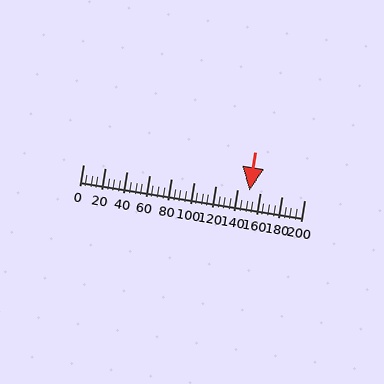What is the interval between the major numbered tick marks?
The major tick marks are spaced 20 units apart.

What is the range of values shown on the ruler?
The ruler shows values from 0 to 200.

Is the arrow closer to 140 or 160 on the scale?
The arrow is closer to 160.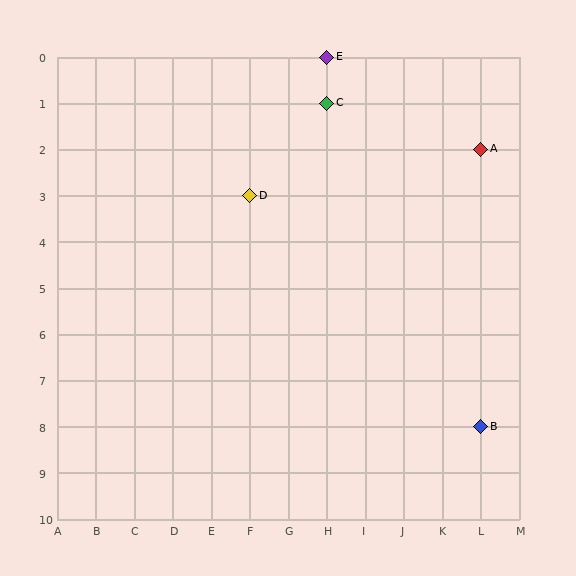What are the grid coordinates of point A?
Point A is at grid coordinates (L, 2).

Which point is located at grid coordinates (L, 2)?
Point A is at (L, 2).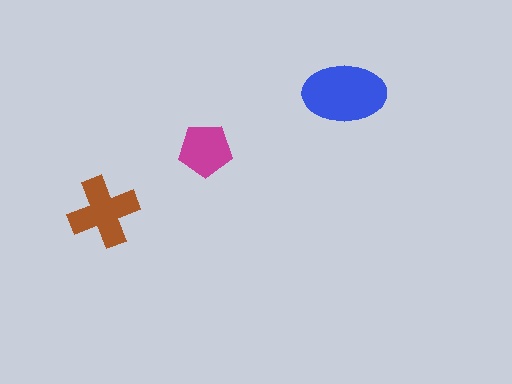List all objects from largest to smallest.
The blue ellipse, the brown cross, the magenta pentagon.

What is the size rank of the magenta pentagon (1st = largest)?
3rd.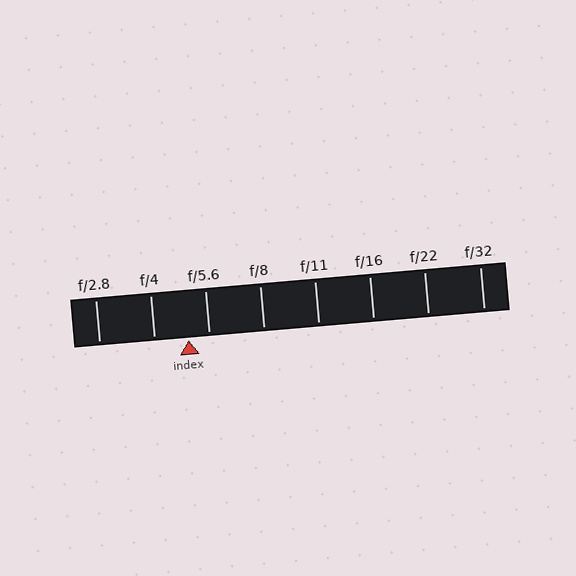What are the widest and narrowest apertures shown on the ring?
The widest aperture shown is f/2.8 and the narrowest is f/32.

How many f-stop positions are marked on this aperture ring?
There are 8 f-stop positions marked.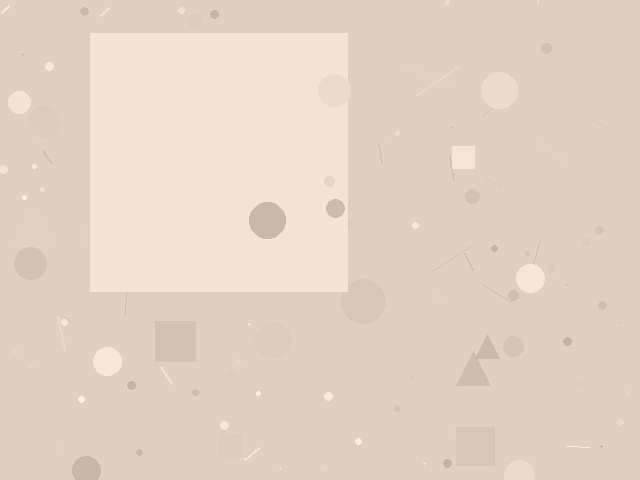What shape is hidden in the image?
A square is hidden in the image.